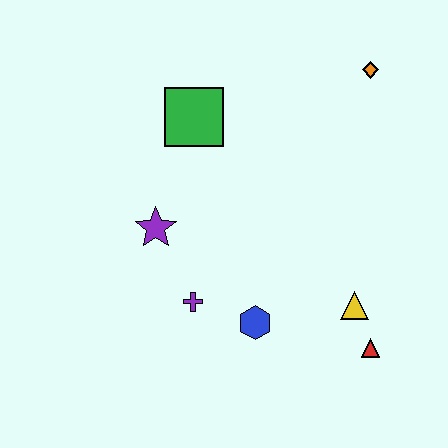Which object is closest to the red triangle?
The yellow triangle is closest to the red triangle.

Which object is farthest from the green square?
The red triangle is farthest from the green square.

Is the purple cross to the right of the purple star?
Yes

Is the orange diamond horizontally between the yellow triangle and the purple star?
No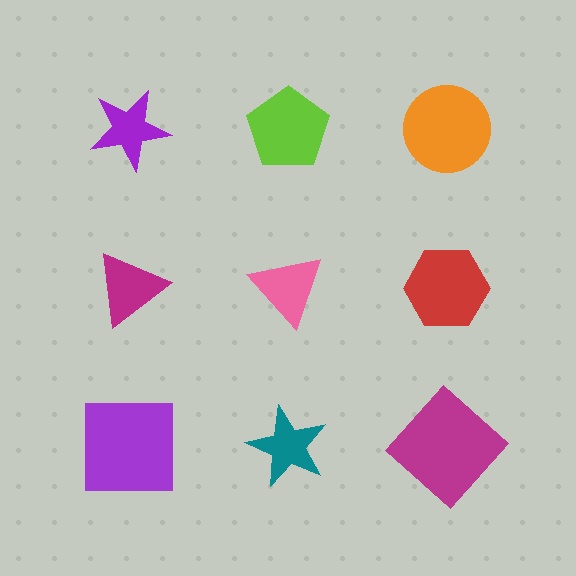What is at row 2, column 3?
A red hexagon.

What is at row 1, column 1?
A purple star.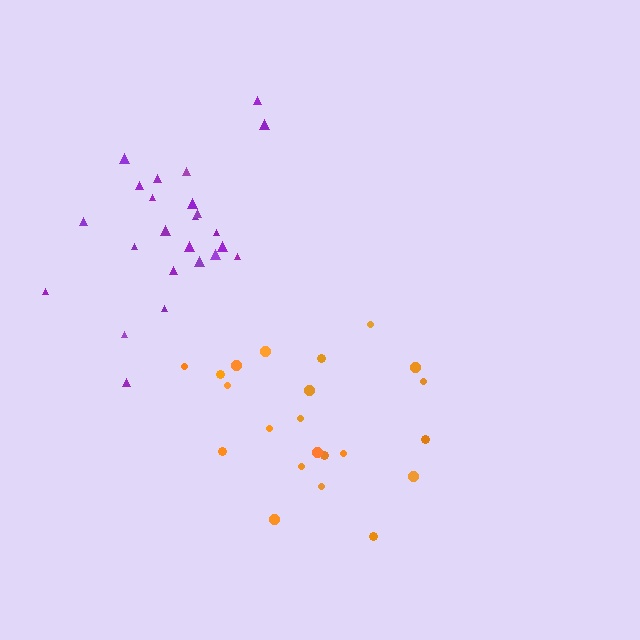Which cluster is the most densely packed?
Purple.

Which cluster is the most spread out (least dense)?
Orange.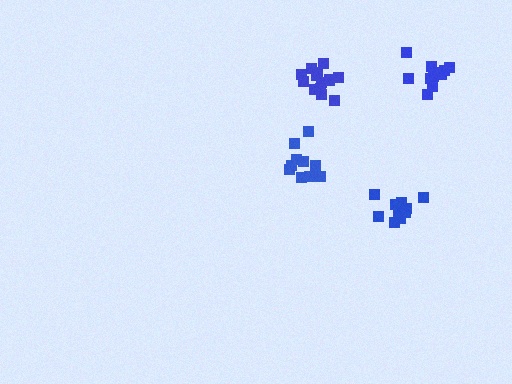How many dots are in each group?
Group 1: 10 dots, Group 2: 14 dots, Group 3: 11 dots, Group 4: 10 dots (45 total).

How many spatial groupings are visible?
There are 4 spatial groupings.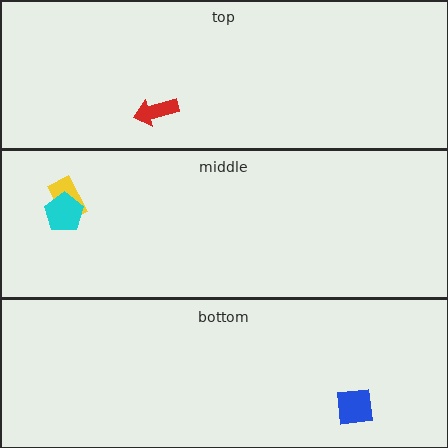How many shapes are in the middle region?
2.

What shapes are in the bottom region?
The blue square.